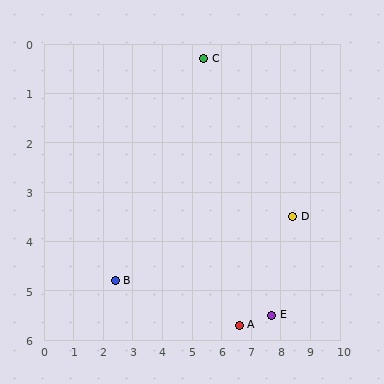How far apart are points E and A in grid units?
Points E and A are about 1.1 grid units apart.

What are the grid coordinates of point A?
Point A is at approximately (6.6, 5.7).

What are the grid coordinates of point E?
Point E is at approximately (7.7, 5.5).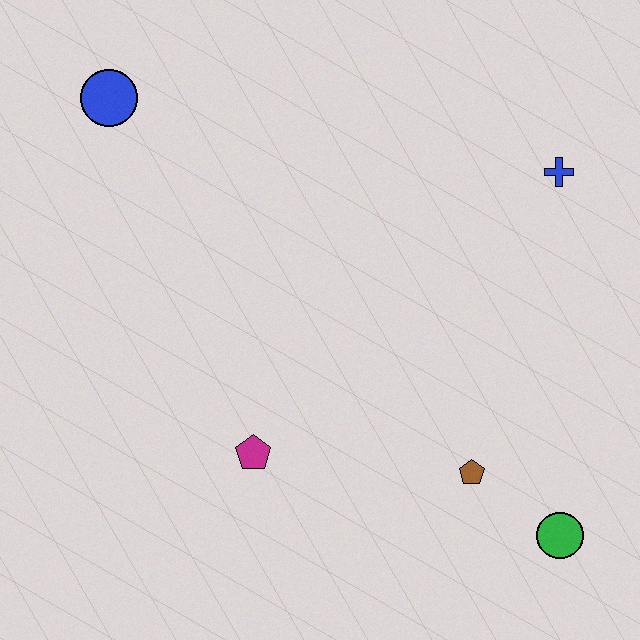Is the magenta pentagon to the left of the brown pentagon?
Yes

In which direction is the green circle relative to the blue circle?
The green circle is to the right of the blue circle.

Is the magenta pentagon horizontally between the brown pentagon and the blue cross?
No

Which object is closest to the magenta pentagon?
The brown pentagon is closest to the magenta pentagon.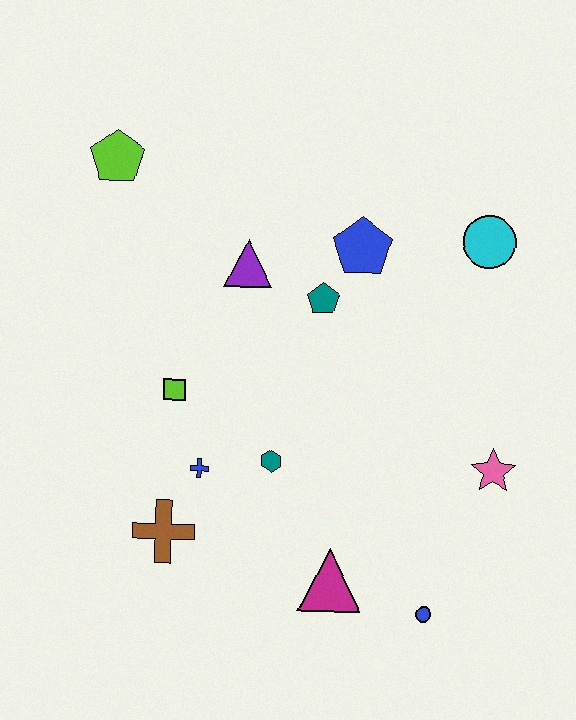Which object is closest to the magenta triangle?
The blue circle is closest to the magenta triangle.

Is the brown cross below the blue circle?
No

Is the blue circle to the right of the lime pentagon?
Yes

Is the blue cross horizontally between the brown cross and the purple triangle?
Yes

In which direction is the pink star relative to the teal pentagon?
The pink star is to the right of the teal pentagon.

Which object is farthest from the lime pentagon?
The blue circle is farthest from the lime pentagon.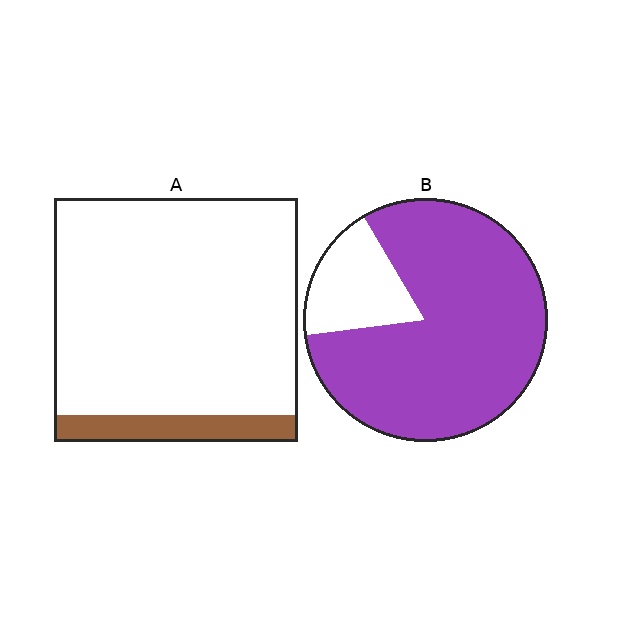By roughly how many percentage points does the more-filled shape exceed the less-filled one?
By roughly 70 percentage points (B over A).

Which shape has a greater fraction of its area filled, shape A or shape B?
Shape B.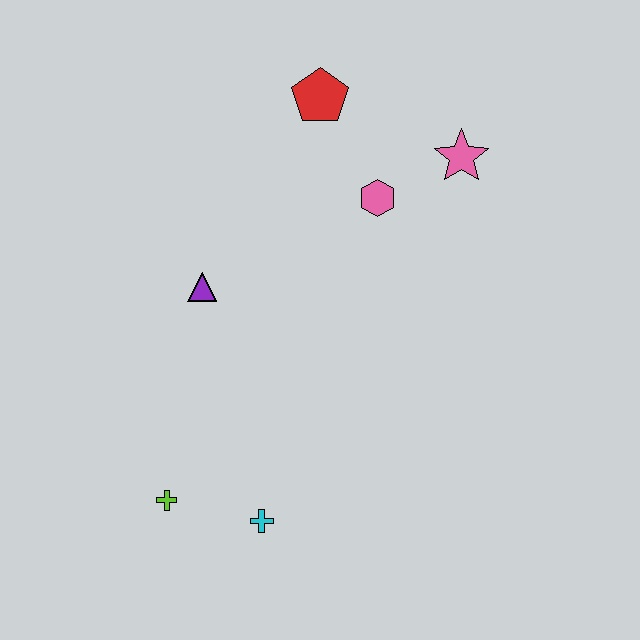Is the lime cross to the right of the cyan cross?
No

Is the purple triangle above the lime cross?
Yes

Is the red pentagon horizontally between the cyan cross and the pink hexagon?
Yes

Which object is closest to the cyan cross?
The lime cross is closest to the cyan cross.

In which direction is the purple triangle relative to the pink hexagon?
The purple triangle is to the left of the pink hexagon.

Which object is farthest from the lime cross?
The pink star is farthest from the lime cross.